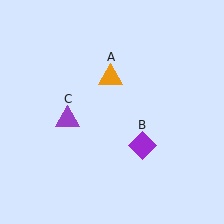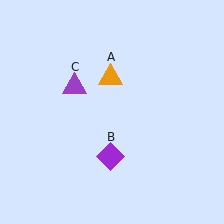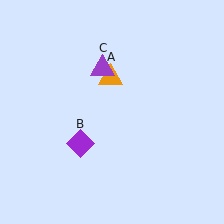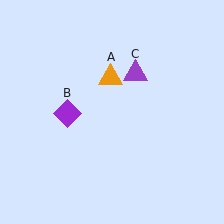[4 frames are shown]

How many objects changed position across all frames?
2 objects changed position: purple diamond (object B), purple triangle (object C).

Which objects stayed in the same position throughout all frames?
Orange triangle (object A) remained stationary.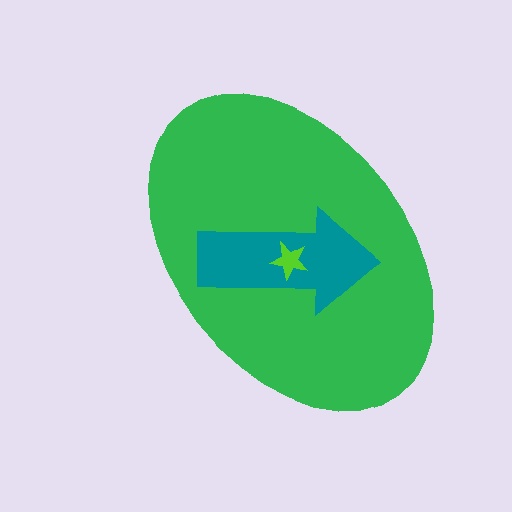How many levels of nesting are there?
3.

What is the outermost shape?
The green ellipse.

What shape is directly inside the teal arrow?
The lime star.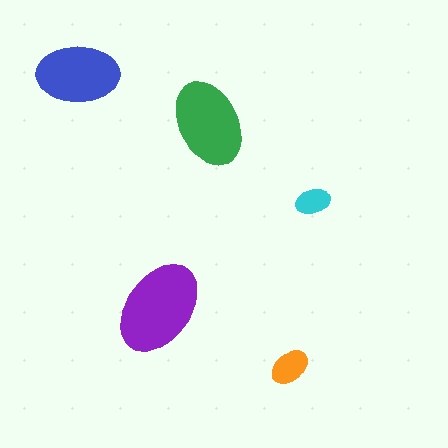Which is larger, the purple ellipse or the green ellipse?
The purple one.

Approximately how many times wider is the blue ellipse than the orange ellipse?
About 2 times wider.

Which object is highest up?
The blue ellipse is topmost.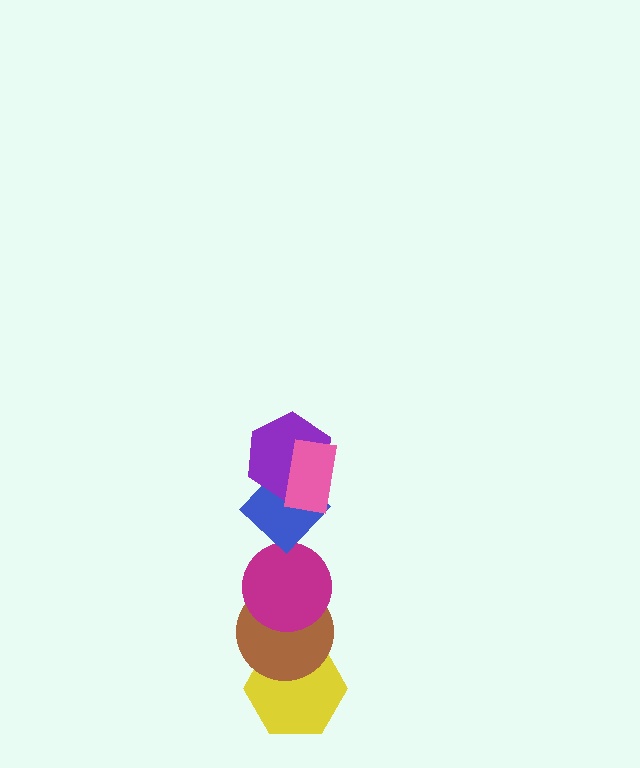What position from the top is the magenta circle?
The magenta circle is 4th from the top.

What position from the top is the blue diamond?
The blue diamond is 3rd from the top.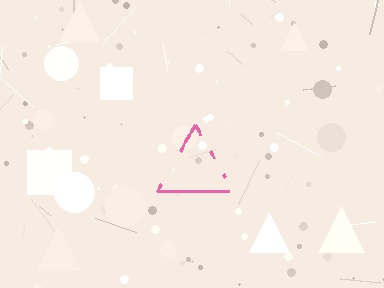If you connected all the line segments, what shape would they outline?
They would outline a triangle.